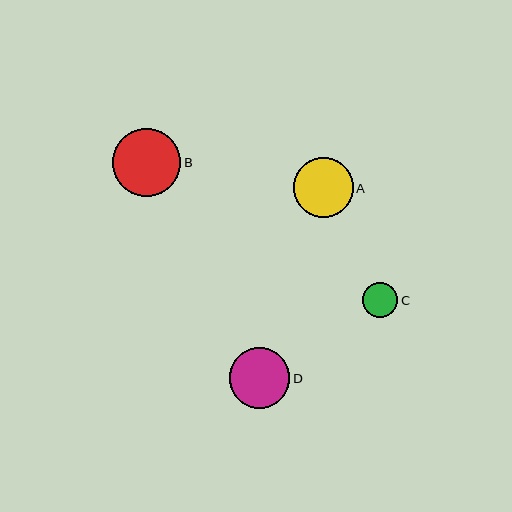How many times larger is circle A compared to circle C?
Circle A is approximately 1.7 times the size of circle C.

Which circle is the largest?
Circle B is the largest with a size of approximately 69 pixels.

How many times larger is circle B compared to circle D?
Circle B is approximately 1.1 times the size of circle D.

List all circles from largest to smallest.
From largest to smallest: B, D, A, C.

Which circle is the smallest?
Circle C is the smallest with a size of approximately 35 pixels.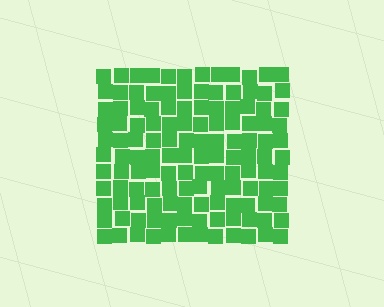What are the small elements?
The small elements are squares.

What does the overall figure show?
The overall figure shows a square.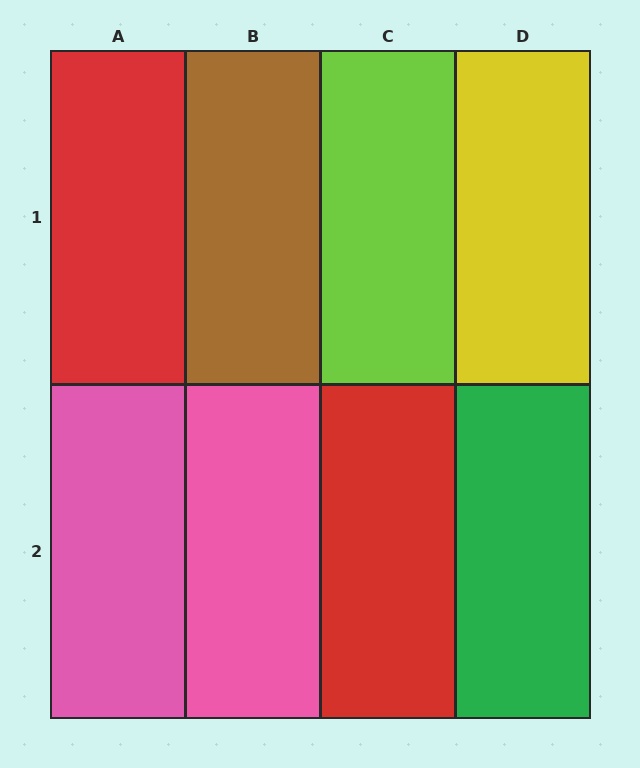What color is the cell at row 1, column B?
Brown.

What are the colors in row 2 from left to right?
Pink, pink, red, green.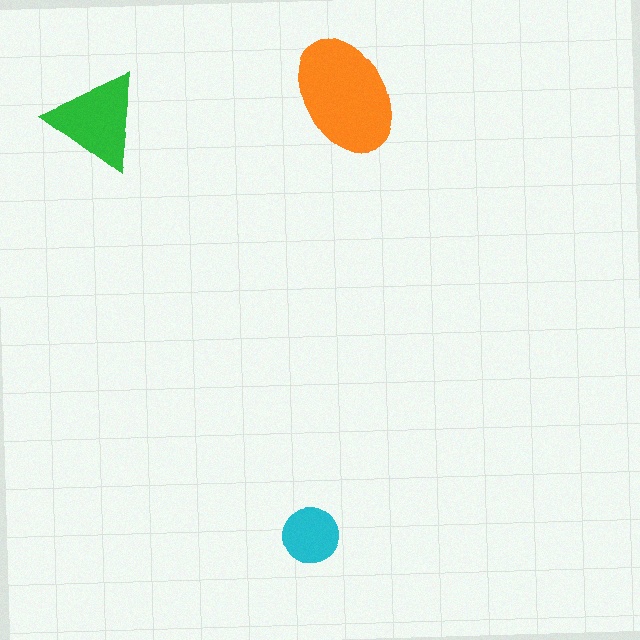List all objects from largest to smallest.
The orange ellipse, the green triangle, the cyan circle.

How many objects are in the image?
There are 3 objects in the image.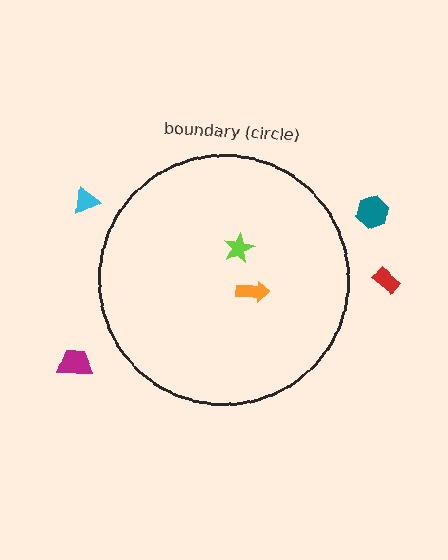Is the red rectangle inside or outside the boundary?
Outside.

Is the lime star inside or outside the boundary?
Inside.